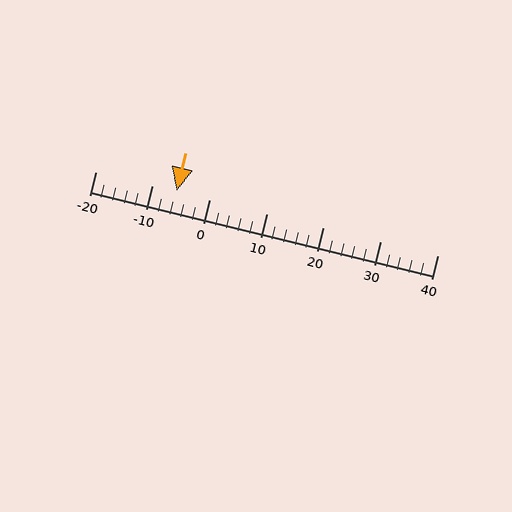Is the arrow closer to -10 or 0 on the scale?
The arrow is closer to -10.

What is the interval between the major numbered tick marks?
The major tick marks are spaced 10 units apart.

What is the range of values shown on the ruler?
The ruler shows values from -20 to 40.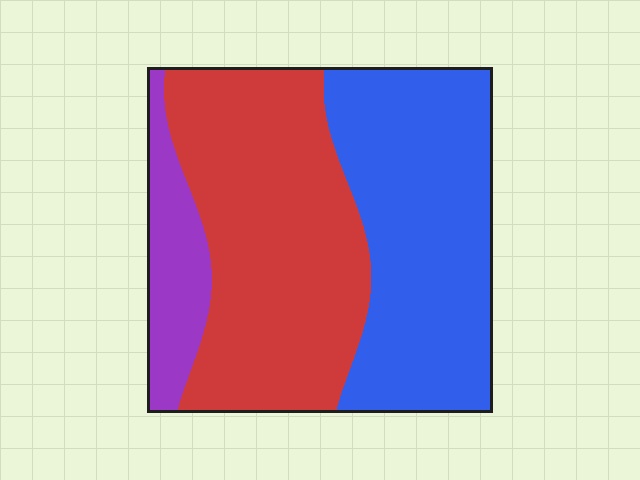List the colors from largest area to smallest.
From largest to smallest: red, blue, purple.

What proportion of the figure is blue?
Blue covers roughly 40% of the figure.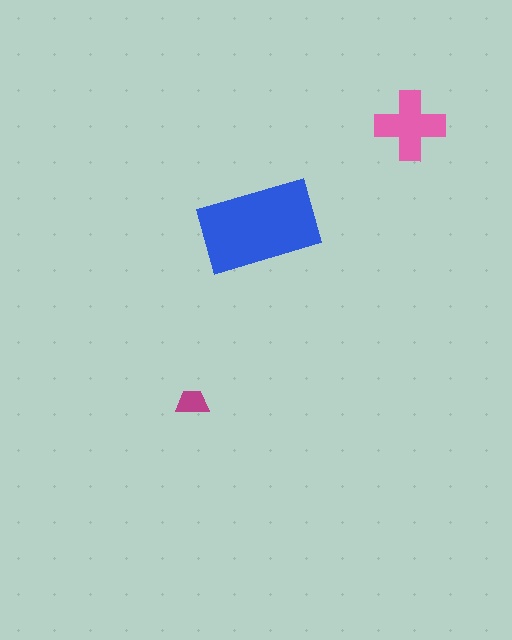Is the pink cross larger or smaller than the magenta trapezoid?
Larger.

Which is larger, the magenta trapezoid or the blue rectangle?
The blue rectangle.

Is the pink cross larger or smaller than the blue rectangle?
Smaller.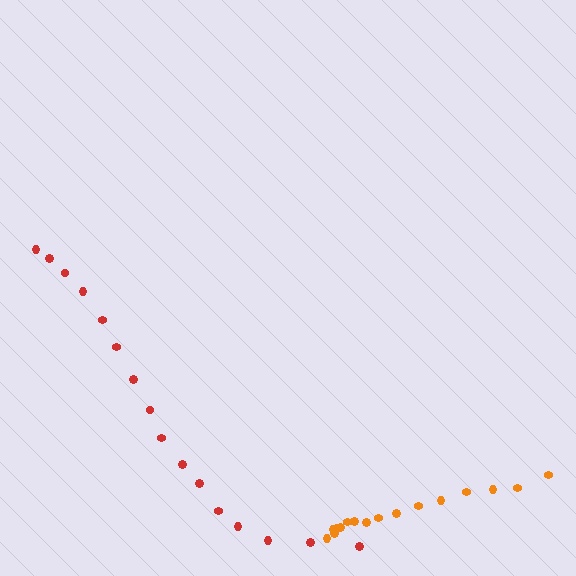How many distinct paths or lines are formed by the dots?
There are 2 distinct paths.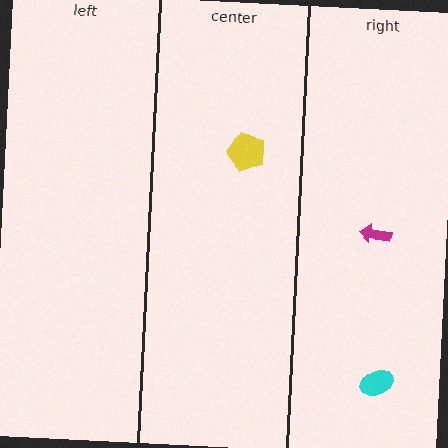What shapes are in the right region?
The magenta arrow, the cyan ellipse.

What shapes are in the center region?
The yellow pentagon.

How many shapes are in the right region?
2.